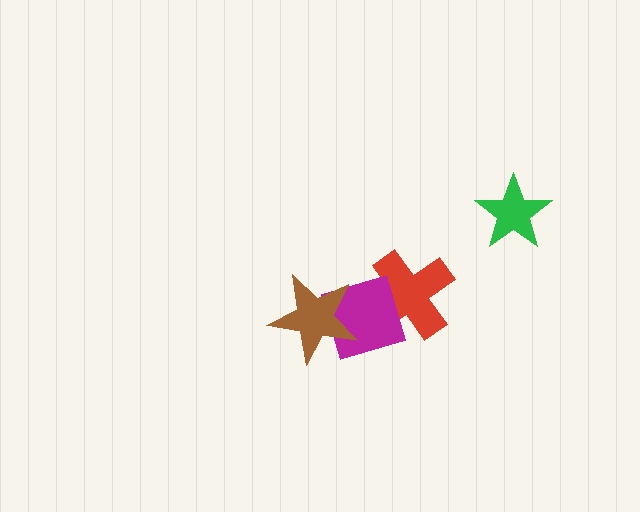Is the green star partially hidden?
No, no other shape covers it.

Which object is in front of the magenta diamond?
The brown star is in front of the magenta diamond.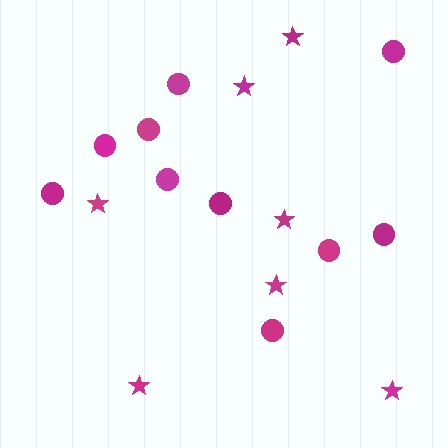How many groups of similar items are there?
There are 2 groups: one group of stars (7) and one group of circles (10).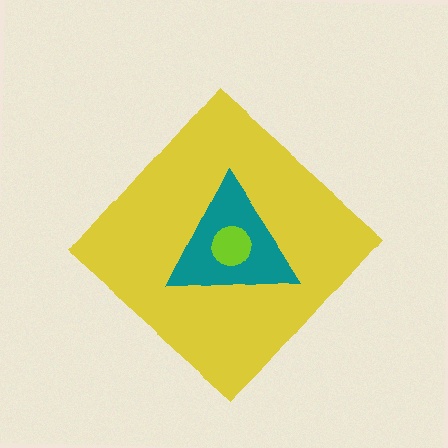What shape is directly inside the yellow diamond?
The teal triangle.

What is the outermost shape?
The yellow diamond.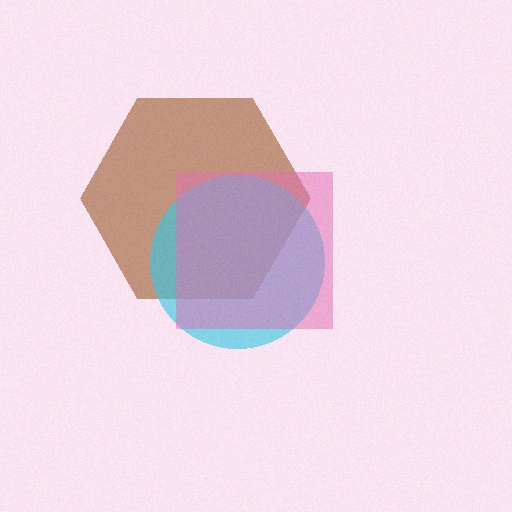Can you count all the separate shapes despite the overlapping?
Yes, there are 3 separate shapes.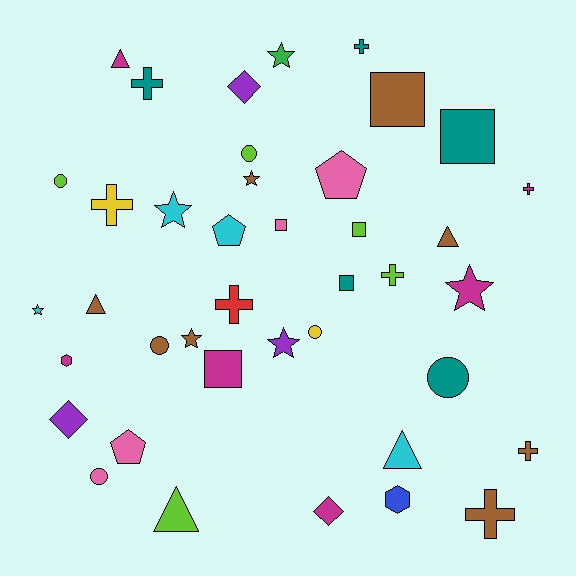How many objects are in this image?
There are 40 objects.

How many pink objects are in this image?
There are 4 pink objects.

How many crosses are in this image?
There are 8 crosses.